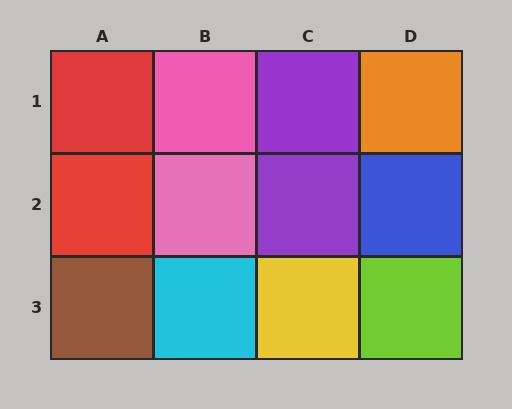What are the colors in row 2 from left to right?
Red, pink, purple, blue.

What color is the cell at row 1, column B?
Pink.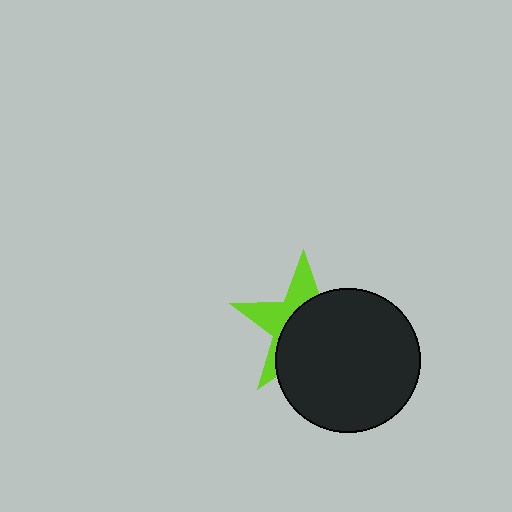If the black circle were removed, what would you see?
You would see the complete lime star.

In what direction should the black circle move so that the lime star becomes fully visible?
The black circle should move toward the lower-right. That is the shortest direction to clear the overlap and leave the lime star fully visible.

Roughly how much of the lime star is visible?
A small part of it is visible (roughly 38%).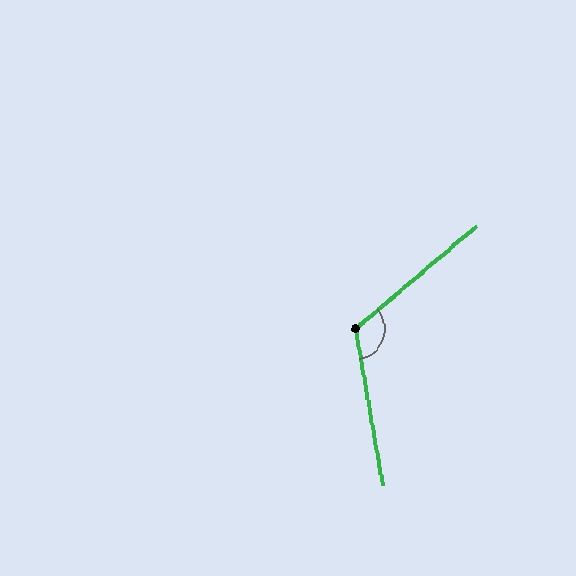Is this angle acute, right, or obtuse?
It is obtuse.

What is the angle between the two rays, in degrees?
Approximately 121 degrees.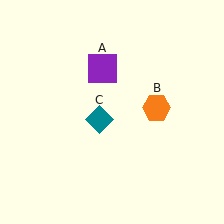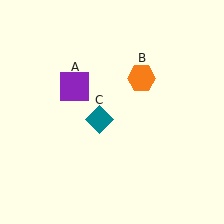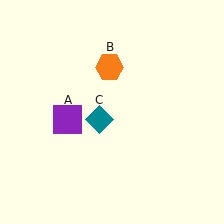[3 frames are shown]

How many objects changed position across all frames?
2 objects changed position: purple square (object A), orange hexagon (object B).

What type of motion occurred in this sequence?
The purple square (object A), orange hexagon (object B) rotated counterclockwise around the center of the scene.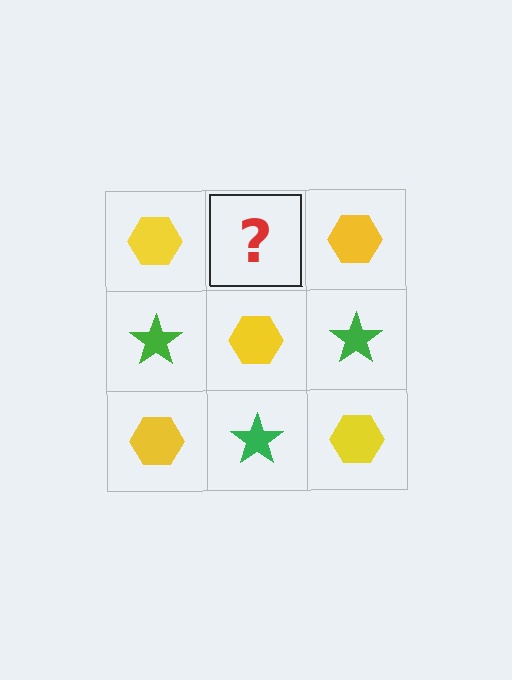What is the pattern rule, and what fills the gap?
The rule is that it alternates yellow hexagon and green star in a checkerboard pattern. The gap should be filled with a green star.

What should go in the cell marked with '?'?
The missing cell should contain a green star.